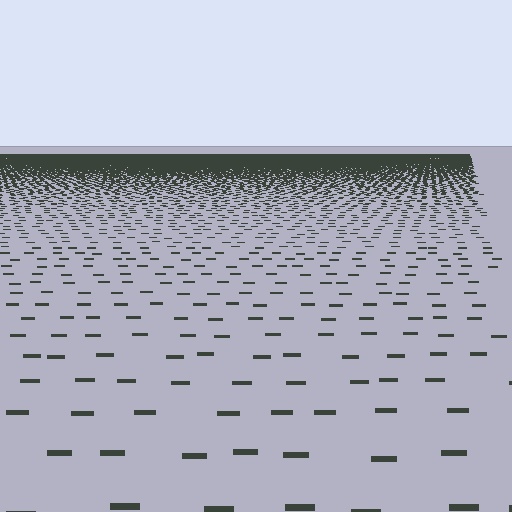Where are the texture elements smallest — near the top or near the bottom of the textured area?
Near the top.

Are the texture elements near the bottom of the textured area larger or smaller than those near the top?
Larger. Near the bottom, elements are closer to the viewer and appear at a bigger on-screen size.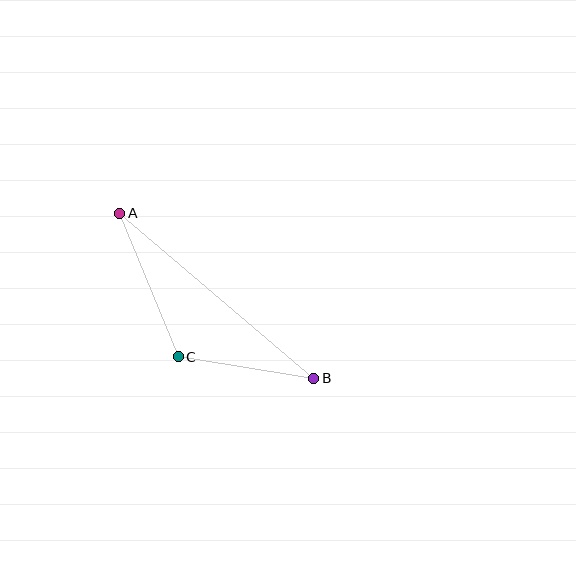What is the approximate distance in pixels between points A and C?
The distance between A and C is approximately 155 pixels.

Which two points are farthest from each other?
Points A and B are farthest from each other.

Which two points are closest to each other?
Points B and C are closest to each other.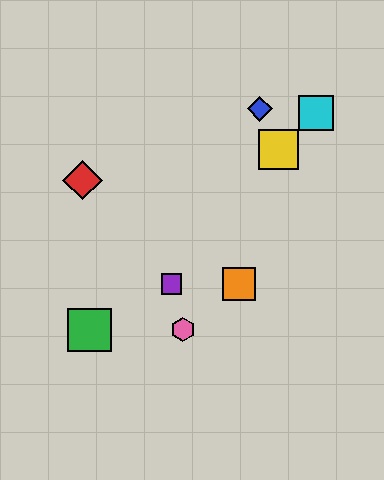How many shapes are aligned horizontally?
2 shapes (the green square, the pink hexagon) are aligned horizontally.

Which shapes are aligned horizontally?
The green square, the pink hexagon are aligned horizontally.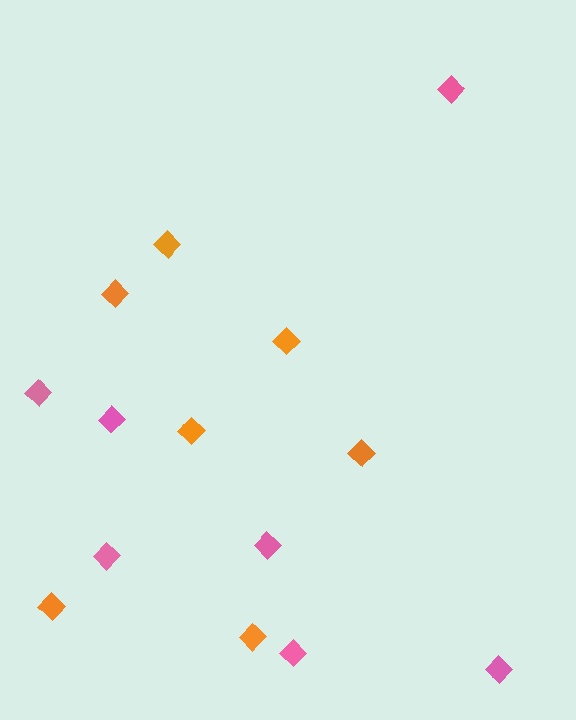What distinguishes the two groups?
There are 2 groups: one group of pink diamonds (7) and one group of orange diamonds (7).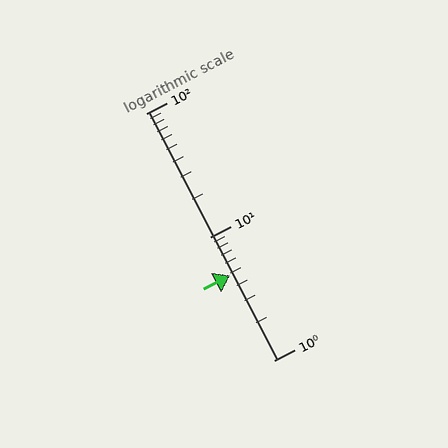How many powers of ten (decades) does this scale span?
The scale spans 2 decades, from 1 to 100.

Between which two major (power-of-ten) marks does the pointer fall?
The pointer is between 1 and 10.